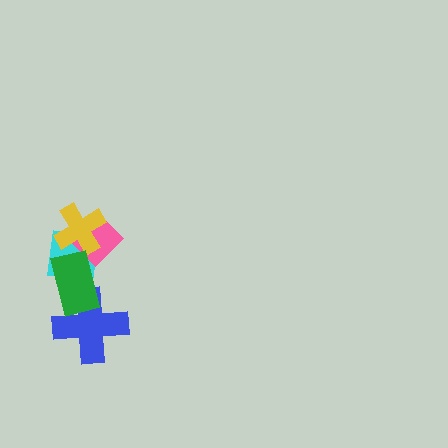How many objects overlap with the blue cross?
1 object overlaps with the blue cross.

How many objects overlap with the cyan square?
3 objects overlap with the cyan square.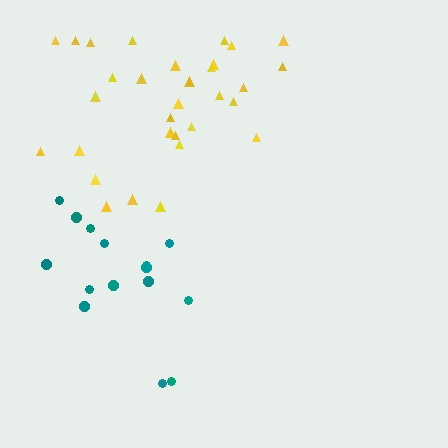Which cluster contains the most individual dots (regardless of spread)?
Yellow (31).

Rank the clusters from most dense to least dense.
yellow, teal.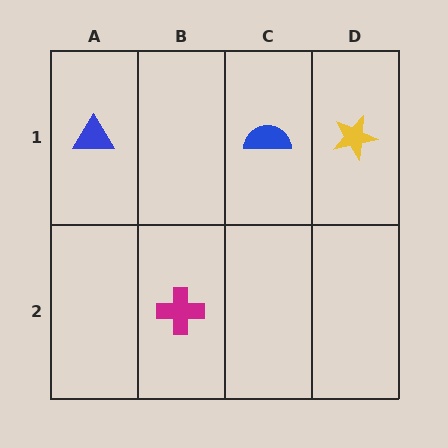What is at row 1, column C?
A blue semicircle.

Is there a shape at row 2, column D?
No, that cell is empty.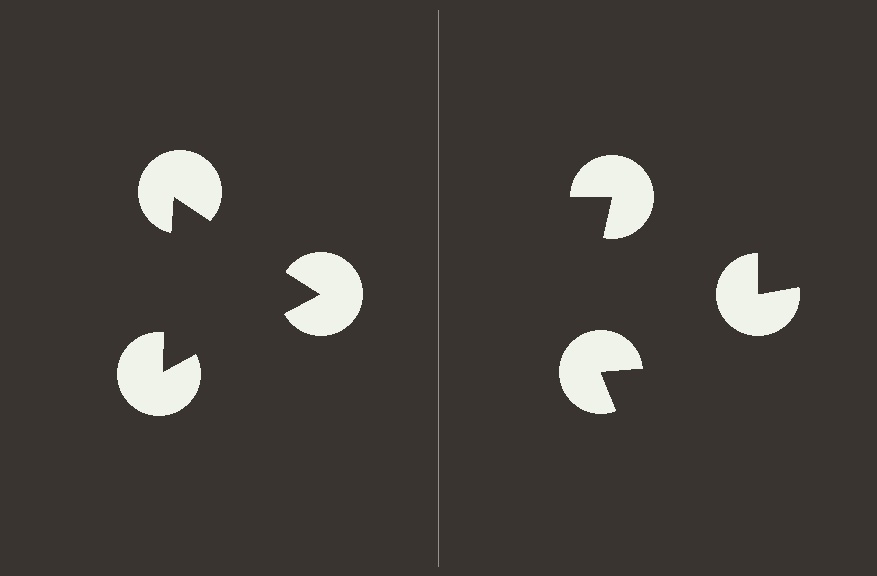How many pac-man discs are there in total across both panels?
6 — 3 on each side.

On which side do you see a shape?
An illusory triangle appears on the left side. On the right side the wedge cuts are rotated, so no coherent shape forms.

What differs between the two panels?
The pac-man discs are positioned identically on both sides; only the wedge orientations differ. On the left they align to a triangle; on the right they are misaligned.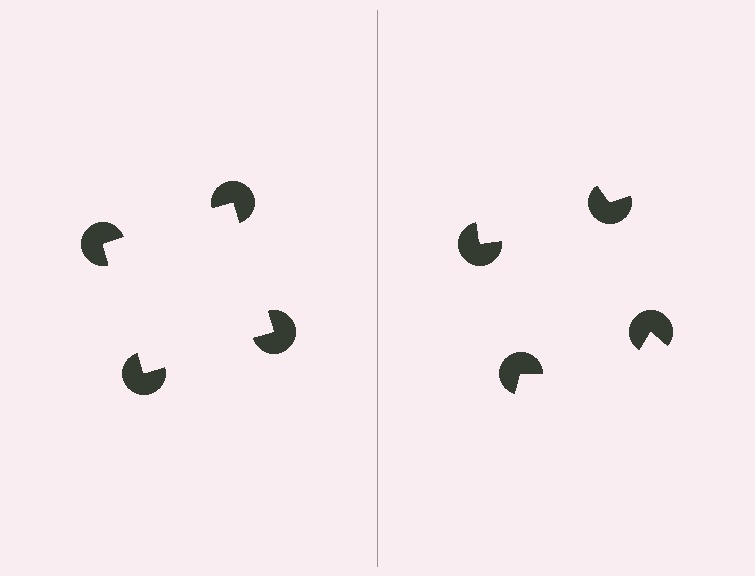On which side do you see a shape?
An illusory square appears on the left side. On the right side the wedge cuts are rotated, so no coherent shape forms.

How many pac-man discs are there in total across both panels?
8 — 4 on each side.